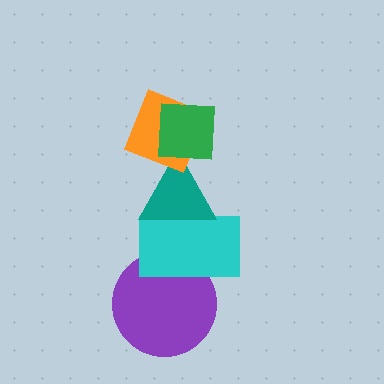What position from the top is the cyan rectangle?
The cyan rectangle is 4th from the top.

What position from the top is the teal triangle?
The teal triangle is 3rd from the top.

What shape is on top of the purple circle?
The cyan rectangle is on top of the purple circle.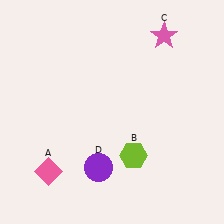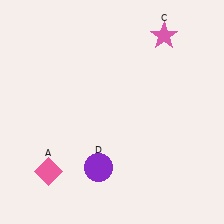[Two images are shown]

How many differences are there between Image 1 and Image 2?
There is 1 difference between the two images.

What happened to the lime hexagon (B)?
The lime hexagon (B) was removed in Image 2. It was in the bottom-right area of Image 1.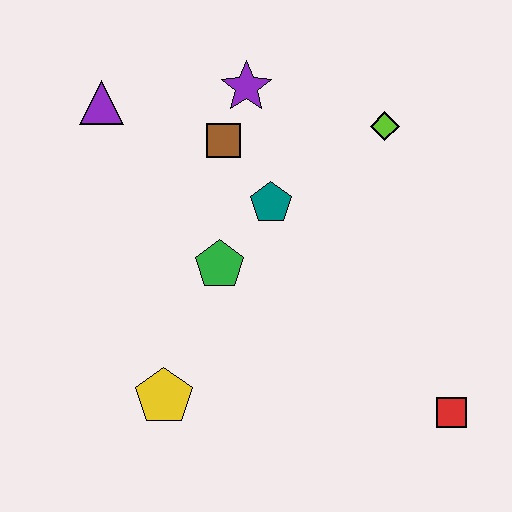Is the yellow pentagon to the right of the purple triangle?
Yes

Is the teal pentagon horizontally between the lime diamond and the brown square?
Yes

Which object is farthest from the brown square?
The red square is farthest from the brown square.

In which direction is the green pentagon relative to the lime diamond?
The green pentagon is to the left of the lime diamond.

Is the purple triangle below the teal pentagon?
No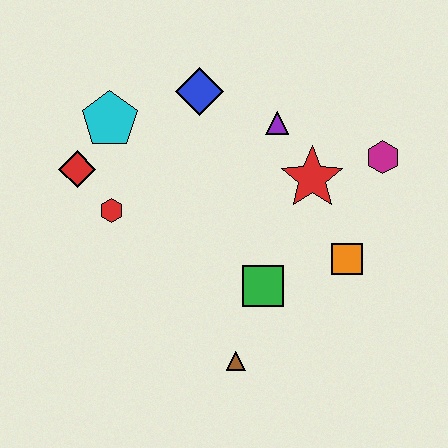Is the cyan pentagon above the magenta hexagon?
Yes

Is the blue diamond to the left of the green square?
Yes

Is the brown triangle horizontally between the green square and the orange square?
No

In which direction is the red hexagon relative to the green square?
The red hexagon is to the left of the green square.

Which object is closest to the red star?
The purple triangle is closest to the red star.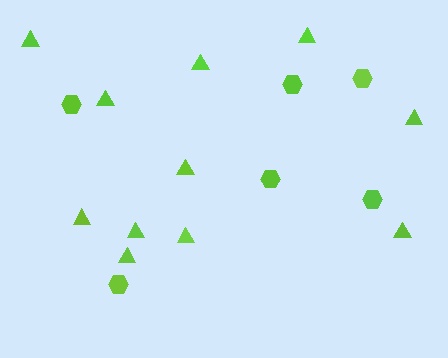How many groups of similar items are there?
There are 2 groups: one group of hexagons (6) and one group of triangles (11).